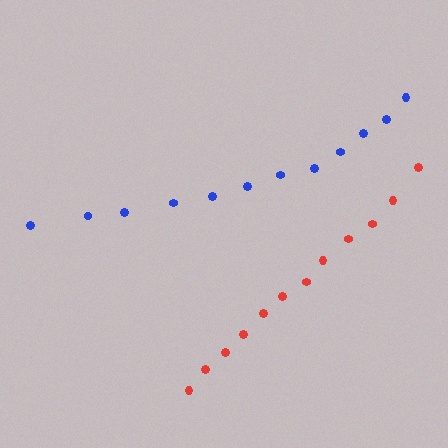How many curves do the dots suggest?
There are 2 distinct paths.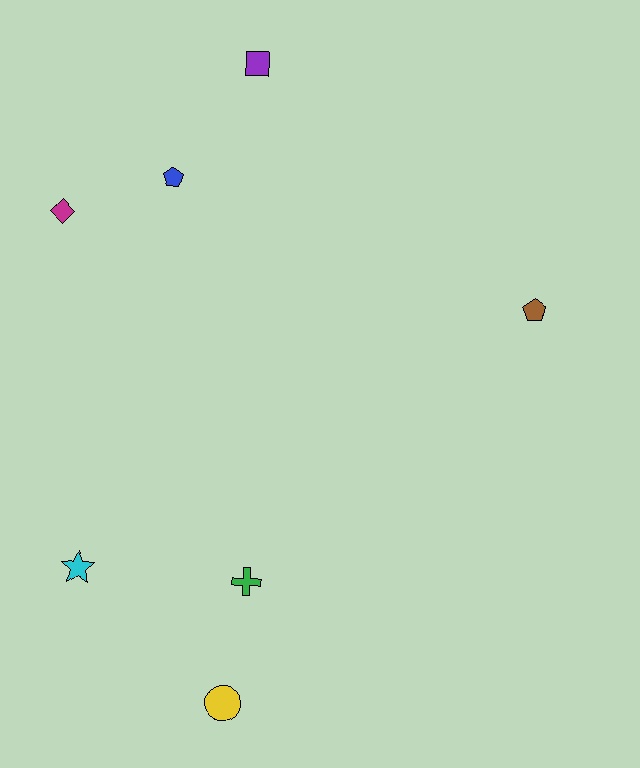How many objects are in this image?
There are 7 objects.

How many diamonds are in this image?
There is 1 diamond.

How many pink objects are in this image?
There are no pink objects.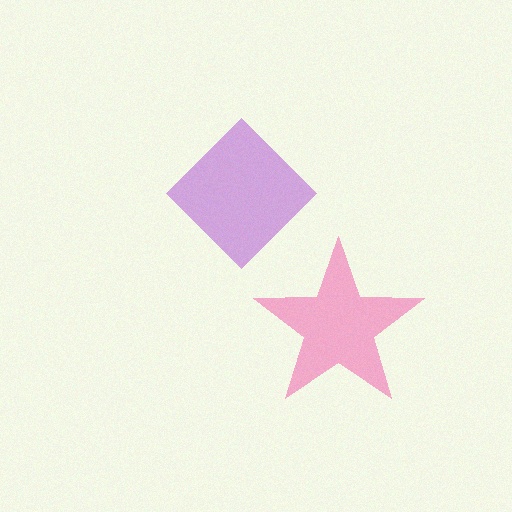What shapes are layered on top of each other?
The layered shapes are: a pink star, a purple diamond.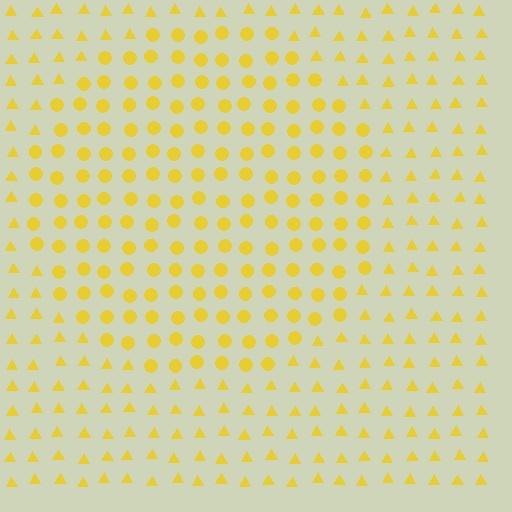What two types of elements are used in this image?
The image uses circles inside the circle region and triangles outside it.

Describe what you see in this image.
The image is filled with small yellow elements arranged in a uniform grid. A circle-shaped region contains circles, while the surrounding area contains triangles. The boundary is defined purely by the change in element shape.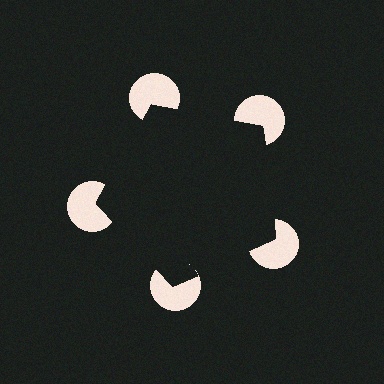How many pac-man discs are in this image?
There are 5 — one at each vertex of the illusory pentagon.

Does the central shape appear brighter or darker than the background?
It typically appears slightly darker than the background, even though no actual brightness change is drawn.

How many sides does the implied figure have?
5 sides.